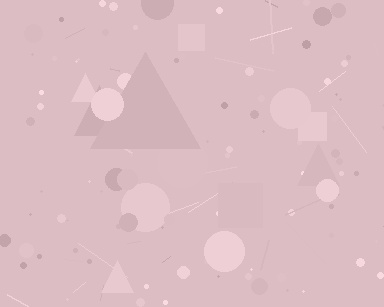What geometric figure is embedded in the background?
A triangle is embedded in the background.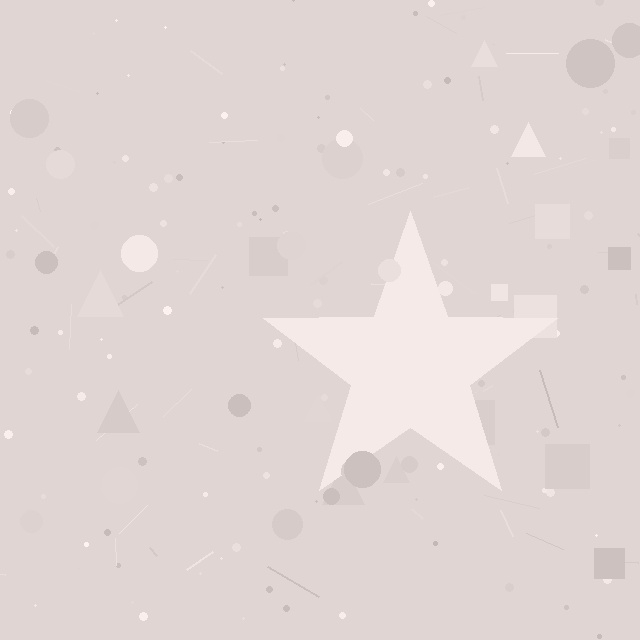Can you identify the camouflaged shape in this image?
The camouflaged shape is a star.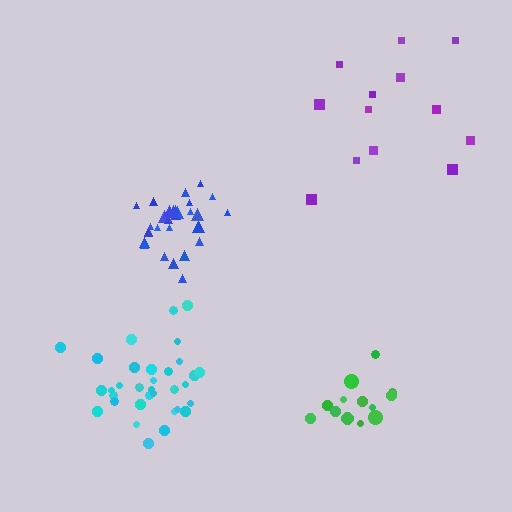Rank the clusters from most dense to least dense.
blue, cyan, green, purple.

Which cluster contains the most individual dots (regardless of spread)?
Cyan (34).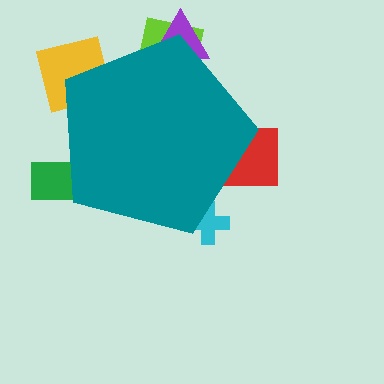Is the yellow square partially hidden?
Yes, the yellow square is partially hidden behind the teal pentagon.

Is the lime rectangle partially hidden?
Yes, the lime rectangle is partially hidden behind the teal pentagon.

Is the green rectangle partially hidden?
Yes, the green rectangle is partially hidden behind the teal pentagon.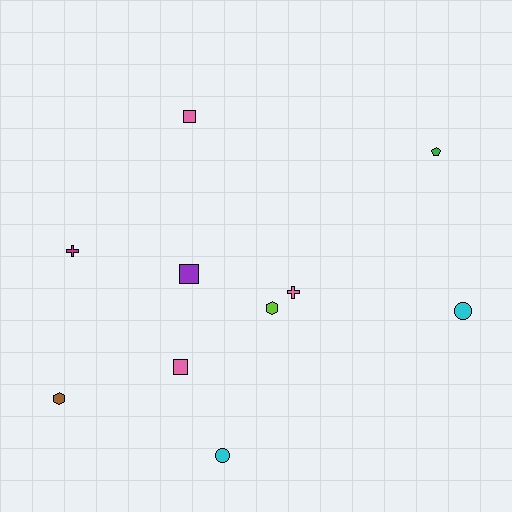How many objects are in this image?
There are 10 objects.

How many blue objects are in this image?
There are no blue objects.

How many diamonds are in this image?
There are no diamonds.